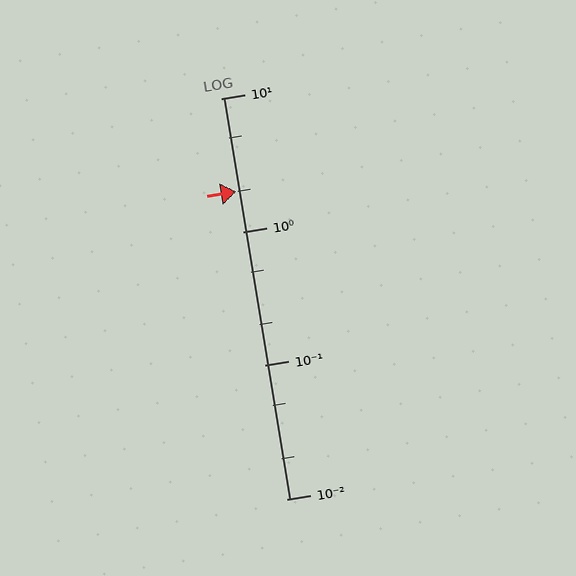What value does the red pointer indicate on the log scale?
The pointer indicates approximately 2.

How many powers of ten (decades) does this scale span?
The scale spans 3 decades, from 0.01 to 10.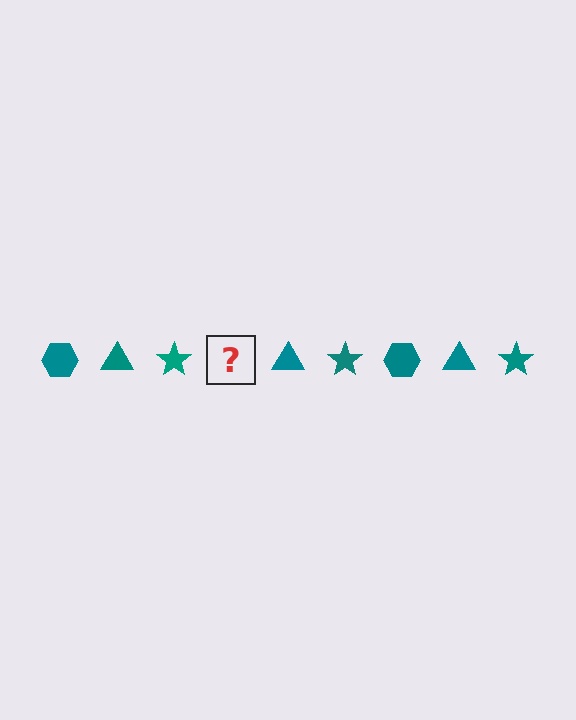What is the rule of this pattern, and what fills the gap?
The rule is that the pattern cycles through hexagon, triangle, star shapes in teal. The gap should be filled with a teal hexagon.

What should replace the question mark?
The question mark should be replaced with a teal hexagon.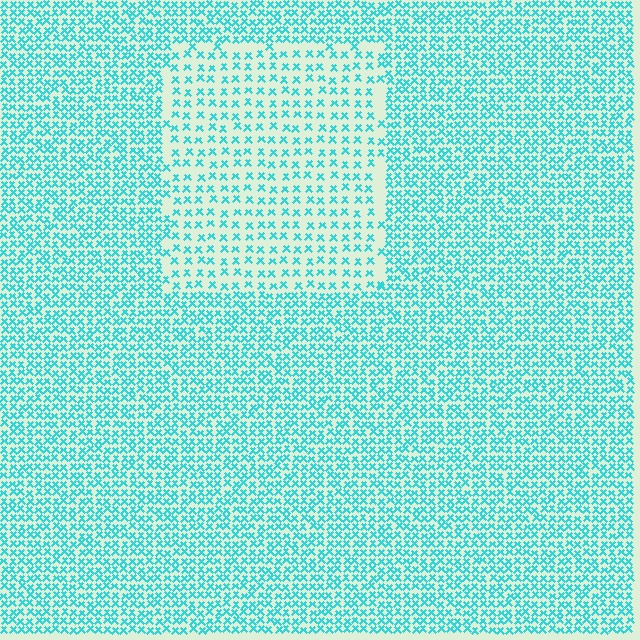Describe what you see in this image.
The image contains small cyan elements arranged at two different densities. A rectangle-shaped region is visible where the elements are less densely packed than the surrounding area.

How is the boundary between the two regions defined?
The boundary is defined by a change in element density (approximately 2.0x ratio). All elements are the same color, size, and shape.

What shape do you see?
I see a rectangle.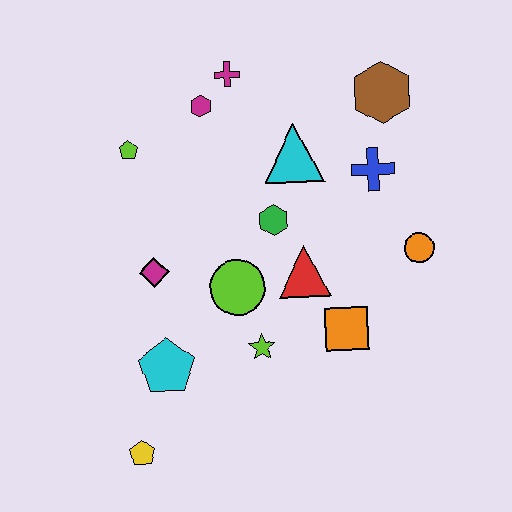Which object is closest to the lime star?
The lime circle is closest to the lime star.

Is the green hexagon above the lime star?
Yes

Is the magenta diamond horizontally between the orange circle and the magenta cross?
No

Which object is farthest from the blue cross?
The yellow pentagon is farthest from the blue cross.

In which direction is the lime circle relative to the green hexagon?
The lime circle is below the green hexagon.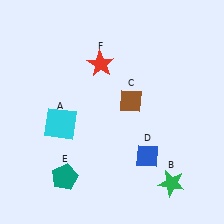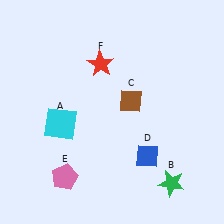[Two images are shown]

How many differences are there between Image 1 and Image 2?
There is 1 difference between the two images.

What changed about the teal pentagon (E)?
In Image 1, E is teal. In Image 2, it changed to pink.